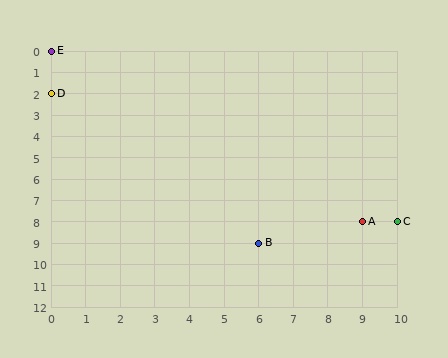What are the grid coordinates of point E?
Point E is at grid coordinates (0, 0).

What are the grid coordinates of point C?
Point C is at grid coordinates (10, 8).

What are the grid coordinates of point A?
Point A is at grid coordinates (9, 8).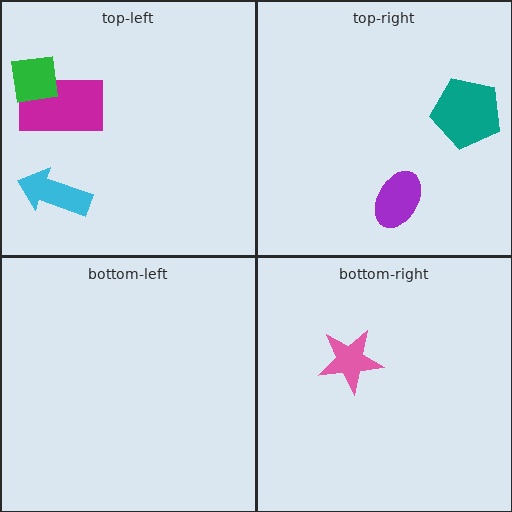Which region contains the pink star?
The bottom-right region.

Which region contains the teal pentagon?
The top-right region.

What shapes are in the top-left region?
The magenta rectangle, the cyan arrow, the green square.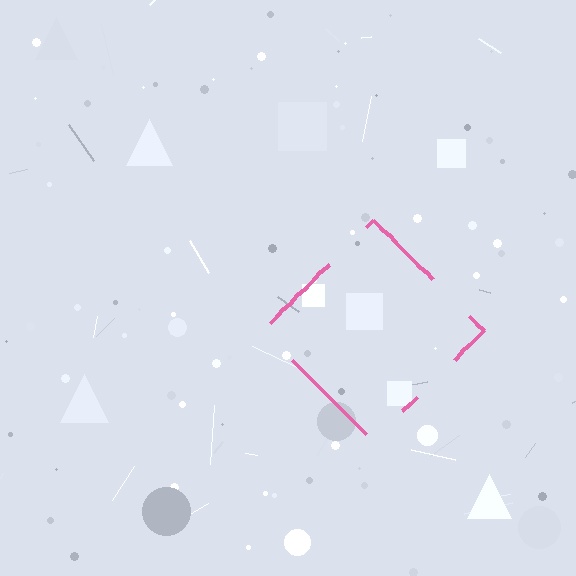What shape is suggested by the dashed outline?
The dashed outline suggests a diamond.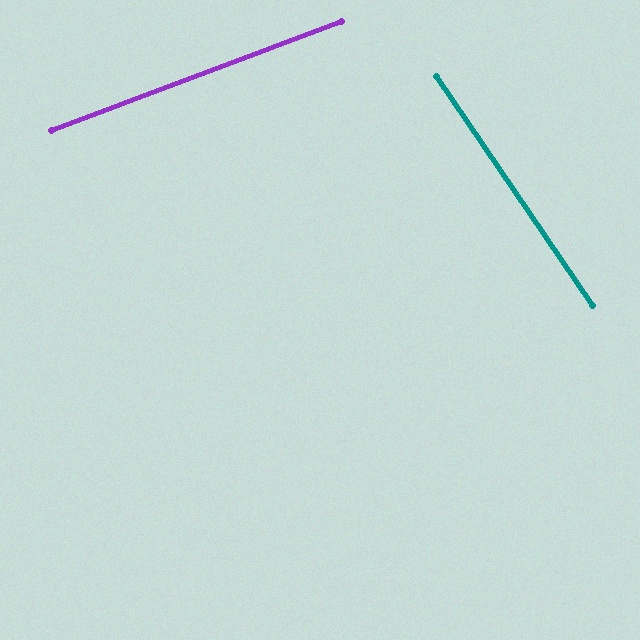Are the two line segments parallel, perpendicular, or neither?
Neither parallel nor perpendicular — they differ by about 76°.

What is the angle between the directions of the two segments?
Approximately 76 degrees.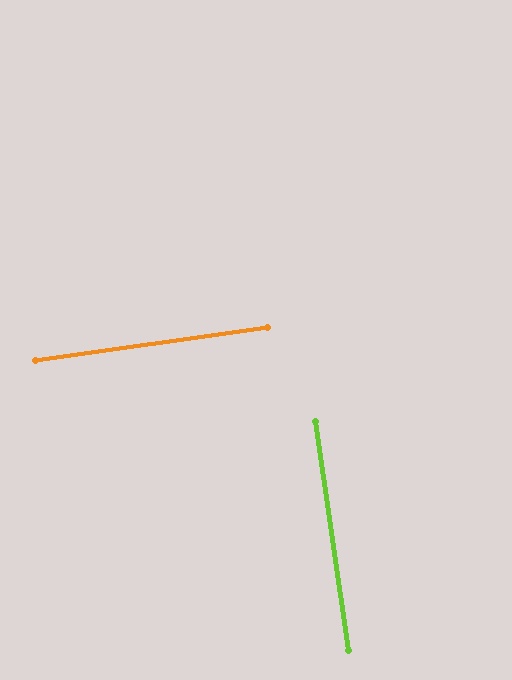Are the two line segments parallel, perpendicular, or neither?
Perpendicular — they meet at approximately 90°.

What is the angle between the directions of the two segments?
Approximately 90 degrees.